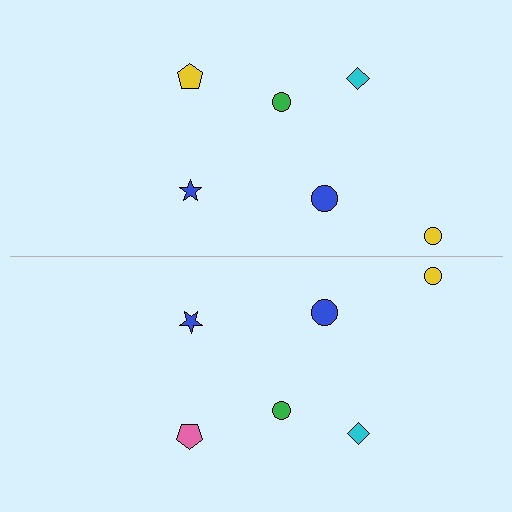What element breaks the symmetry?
The pink pentagon on the bottom side breaks the symmetry — its mirror counterpart is yellow.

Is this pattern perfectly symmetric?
No, the pattern is not perfectly symmetric. The pink pentagon on the bottom side breaks the symmetry — its mirror counterpart is yellow.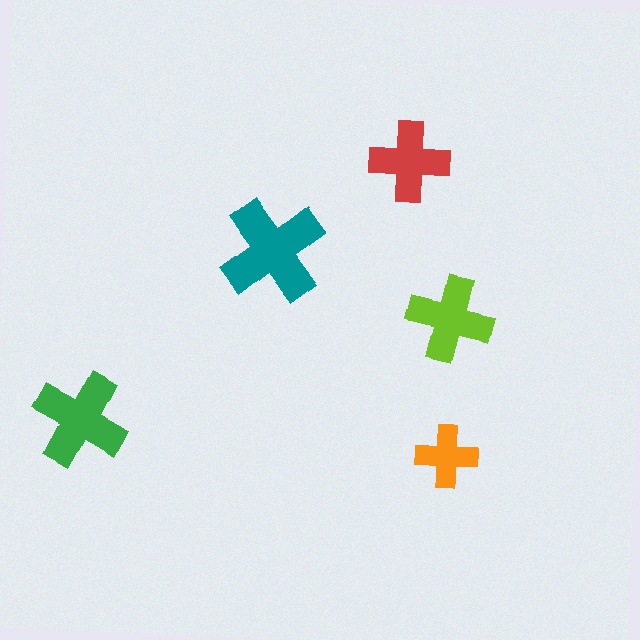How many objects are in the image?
There are 5 objects in the image.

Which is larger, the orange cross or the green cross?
The green one.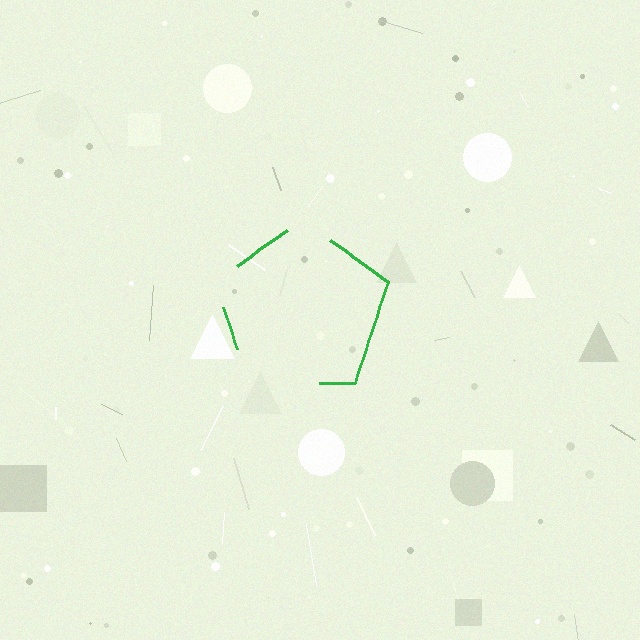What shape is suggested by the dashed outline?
The dashed outline suggests a pentagon.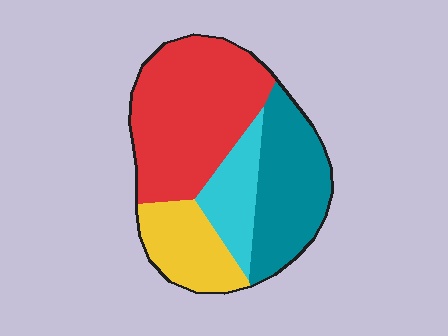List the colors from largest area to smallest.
From largest to smallest: red, teal, yellow, cyan.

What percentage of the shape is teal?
Teal takes up about one quarter (1/4) of the shape.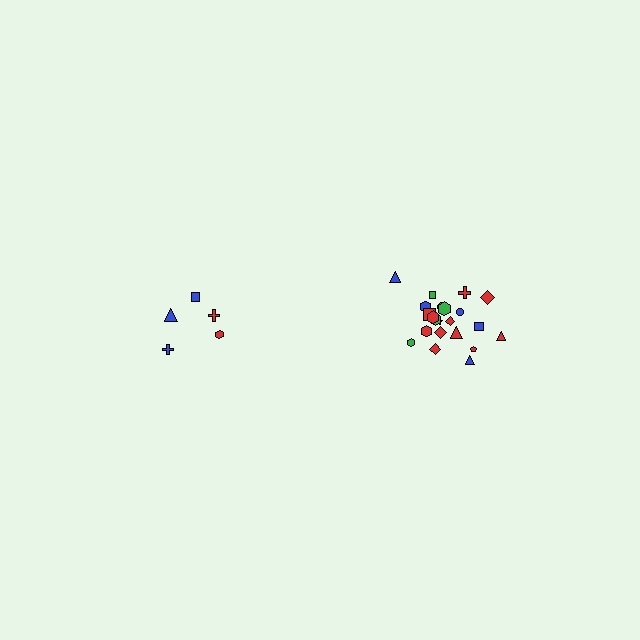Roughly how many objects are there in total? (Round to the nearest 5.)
Roughly 25 objects in total.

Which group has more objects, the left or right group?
The right group.